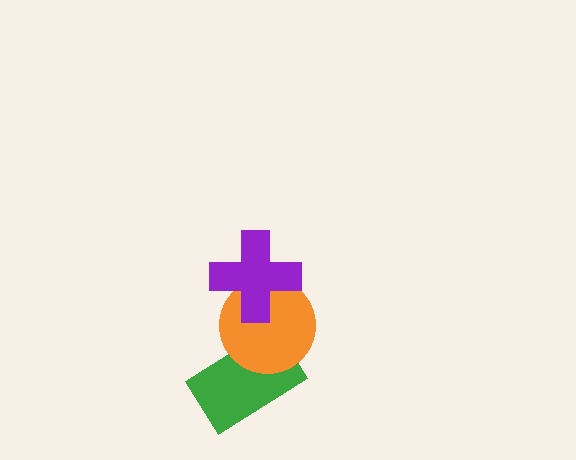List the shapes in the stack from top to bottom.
From top to bottom: the purple cross, the orange circle, the green rectangle.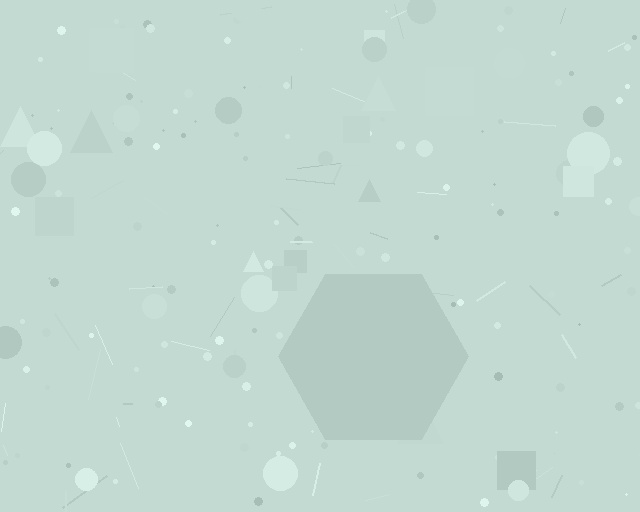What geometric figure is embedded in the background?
A hexagon is embedded in the background.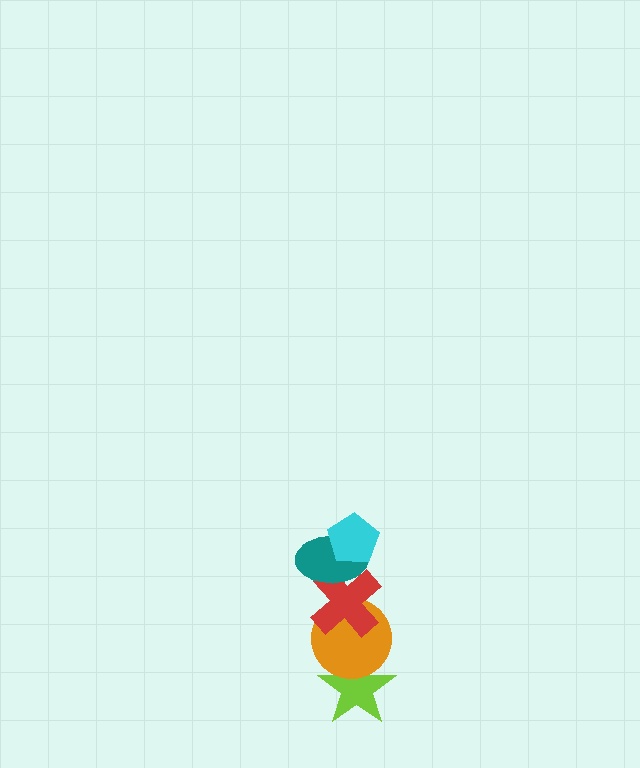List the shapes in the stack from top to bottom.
From top to bottom: the cyan pentagon, the teal ellipse, the red cross, the orange circle, the lime star.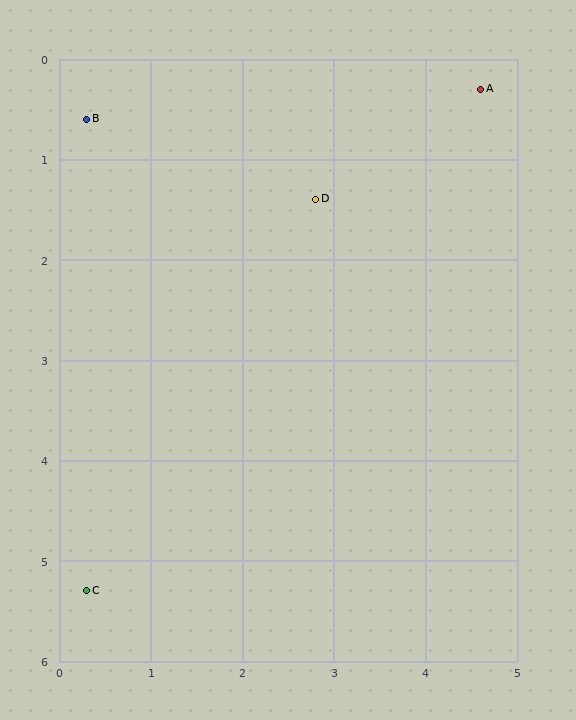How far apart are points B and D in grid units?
Points B and D are about 2.6 grid units apart.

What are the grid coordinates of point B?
Point B is at approximately (0.3, 0.6).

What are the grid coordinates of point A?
Point A is at approximately (4.6, 0.3).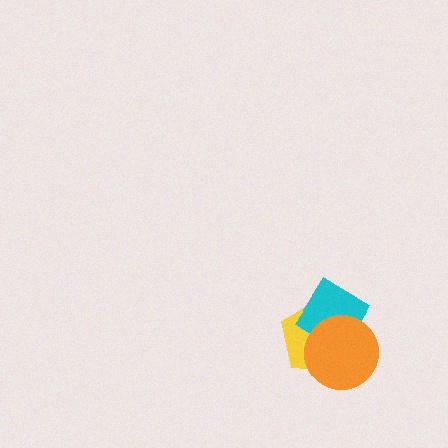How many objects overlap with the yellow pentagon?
2 objects overlap with the yellow pentagon.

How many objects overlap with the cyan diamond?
2 objects overlap with the cyan diamond.